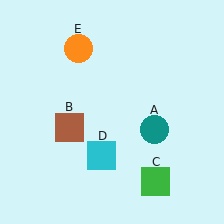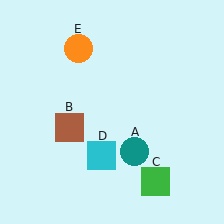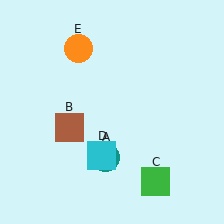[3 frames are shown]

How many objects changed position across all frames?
1 object changed position: teal circle (object A).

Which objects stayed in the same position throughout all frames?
Brown square (object B) and green square (object C) and cyan square (object D) and orange circle (object E) remained stationary.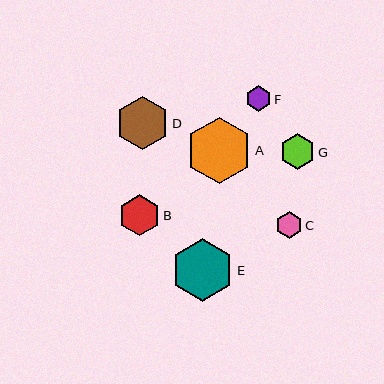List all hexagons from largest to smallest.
From largest to smallest: A, E, D, B, G, C, F.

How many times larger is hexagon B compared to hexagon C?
Hexagon B is approximately 1.5 times the size of hexagon C.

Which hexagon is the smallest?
Hexagon F is the smallest with a size of approximately 26 pixels.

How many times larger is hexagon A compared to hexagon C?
Hexagon A is approximately 2.5 times the size of hexagon C.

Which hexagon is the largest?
Hexagon A is the largest with a size of approximately 67 pixels.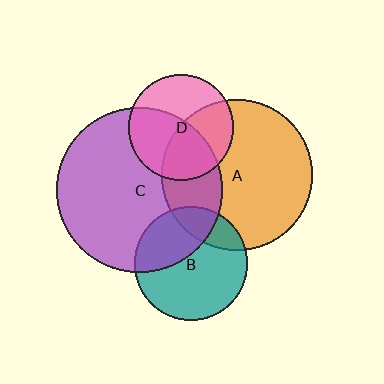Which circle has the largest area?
Circle C (purple).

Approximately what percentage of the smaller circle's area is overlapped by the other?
Approximately 35%.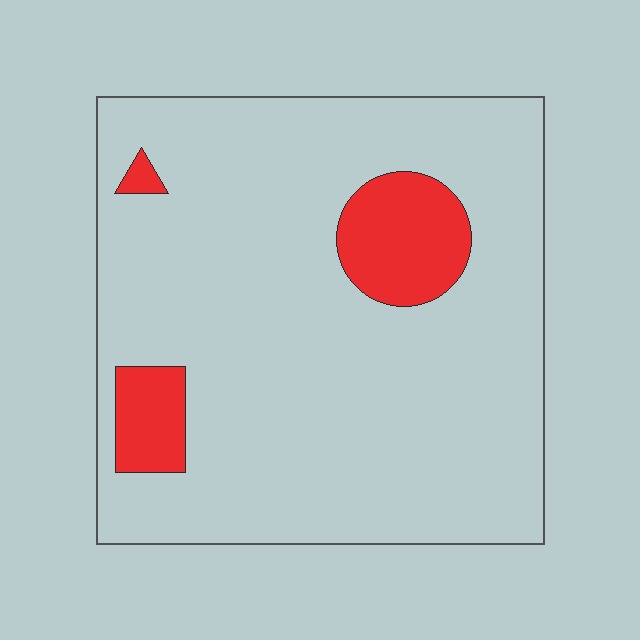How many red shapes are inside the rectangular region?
3.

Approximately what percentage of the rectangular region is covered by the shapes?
Approximately 10%.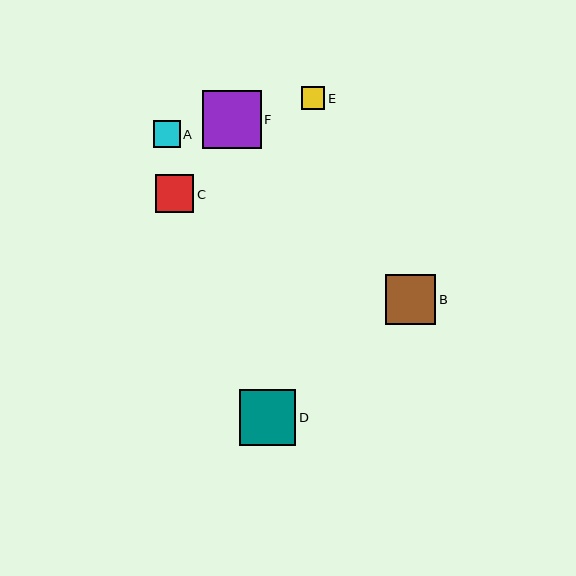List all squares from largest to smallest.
From largest to smallest: F, D, B, C, A, E.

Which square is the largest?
Square F is the largest with a size of approximately 59 pixels.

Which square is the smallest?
Square E is the smallest with a size of approximately 23 pixels.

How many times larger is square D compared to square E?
Square D is approximately 2.4 times the size of square E.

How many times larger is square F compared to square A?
Square F is approximately 2.2 times the size of square A.